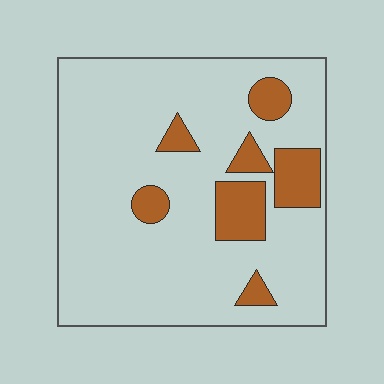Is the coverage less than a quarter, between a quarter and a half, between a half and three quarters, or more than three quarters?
Less than a quarter.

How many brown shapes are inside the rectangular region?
7.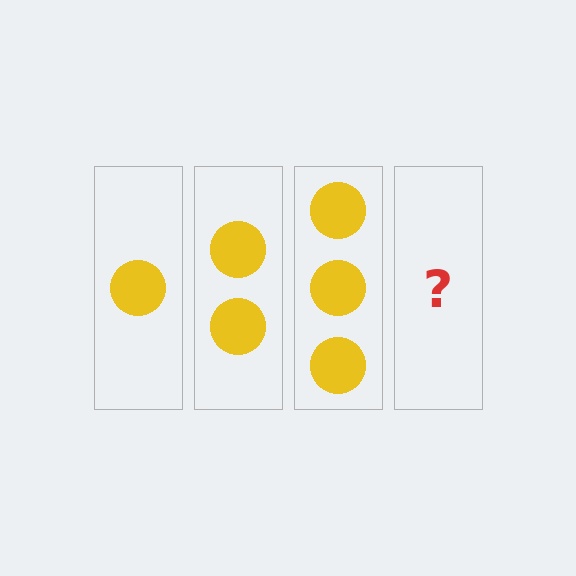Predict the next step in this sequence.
The next step is 4 circles.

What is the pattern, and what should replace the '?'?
The pattern is that each step adds one more circle. The '?' should be 4 circles.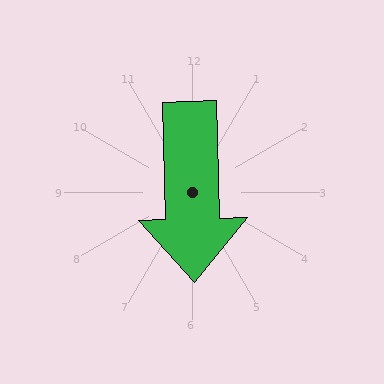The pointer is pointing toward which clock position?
Roughly 6 o'clock.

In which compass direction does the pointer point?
South.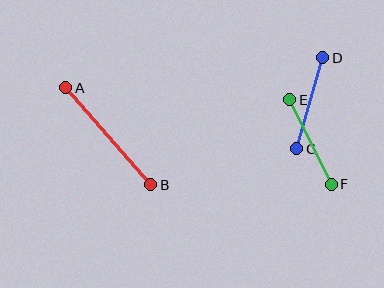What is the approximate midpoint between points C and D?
The midpoint is at approximately (310, 103) pixels.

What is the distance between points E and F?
The distance is approximately 94 pixels.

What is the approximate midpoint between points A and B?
The midpoint is at approximately (108, 136) pixels.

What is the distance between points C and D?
The distance is approximately 94 pixels.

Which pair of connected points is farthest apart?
Points A and B are farthest apart.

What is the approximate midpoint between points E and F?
The midpoint is at approximately (310, 142) pixels.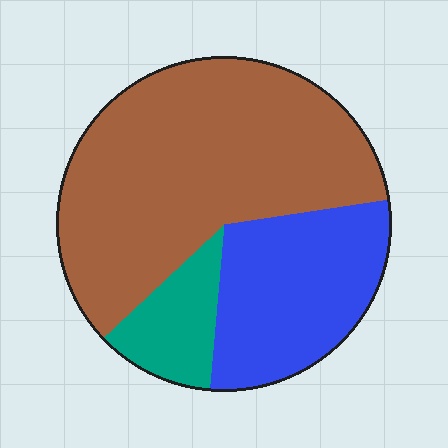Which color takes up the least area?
Teal, at roughly 10%.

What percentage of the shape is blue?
Blue covers roughly 30% of the shape.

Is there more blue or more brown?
Brown.